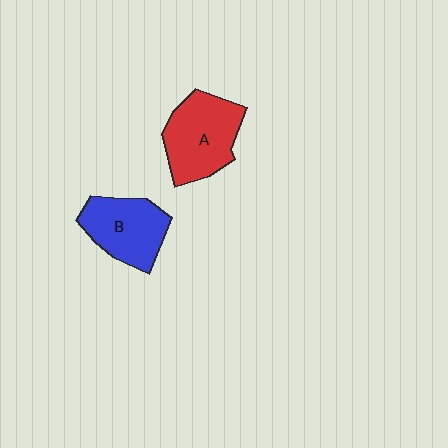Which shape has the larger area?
Shape A (red).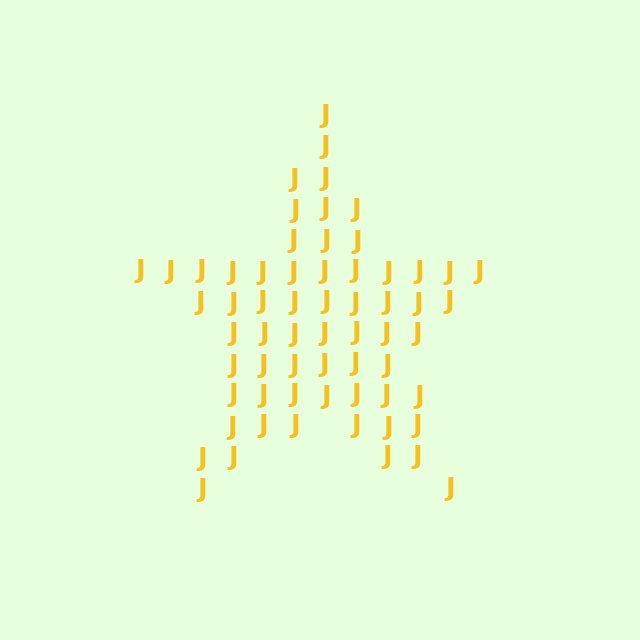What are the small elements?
The small elements are letter J's.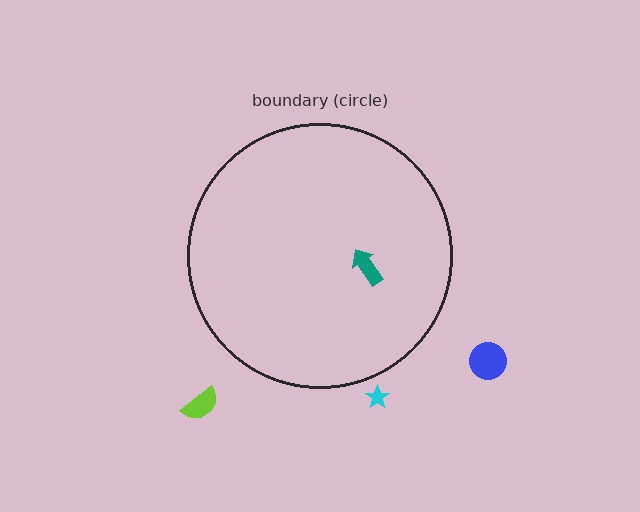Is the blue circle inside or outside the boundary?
Outside.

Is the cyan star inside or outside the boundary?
Outside.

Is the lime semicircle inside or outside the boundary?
Outside.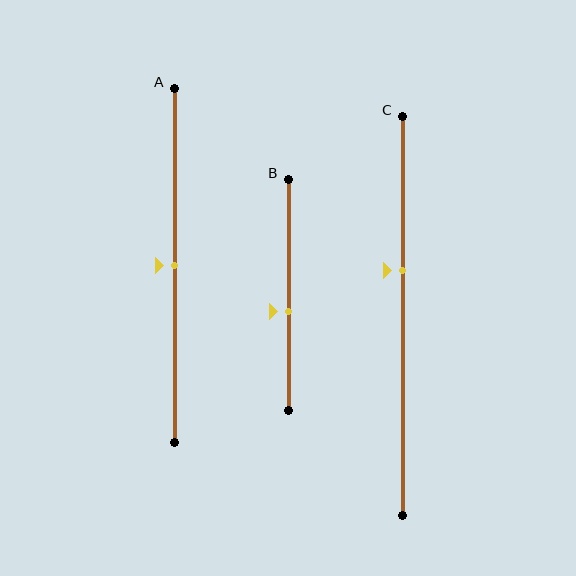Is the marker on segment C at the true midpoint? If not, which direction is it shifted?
No, the marker on segment C is shifted upward by about 11% of the segment length.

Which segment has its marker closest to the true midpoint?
Segment A has its marker closest to the true midpoint.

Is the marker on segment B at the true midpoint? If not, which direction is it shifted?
No, the marker on segment B is shifted downward by about 7% of the segment length.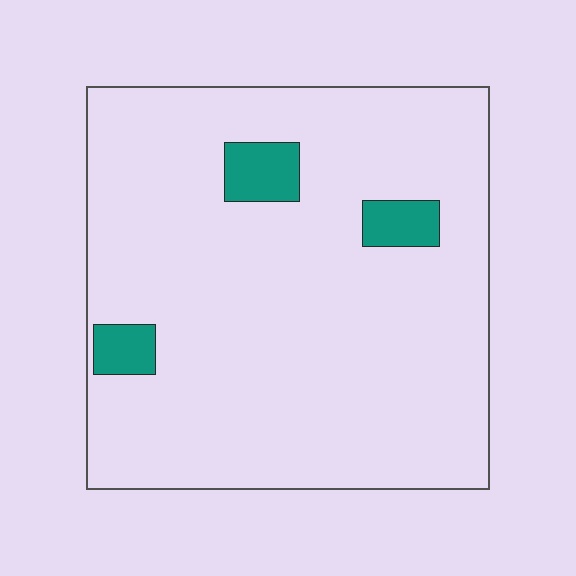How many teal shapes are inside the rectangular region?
3.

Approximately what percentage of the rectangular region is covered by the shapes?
Approximately 5%.